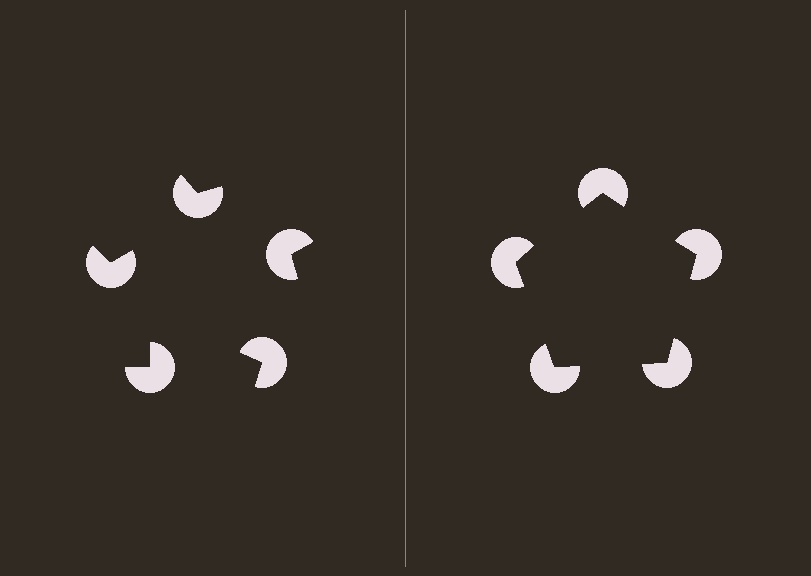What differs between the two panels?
The pac-man discs are positioned identically on both sides; only the wedge orientations differ. On the right they align to a pentagon; on the left they are misaligned.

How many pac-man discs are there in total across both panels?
10 — 5 on each side.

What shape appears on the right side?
An illusory pentagon.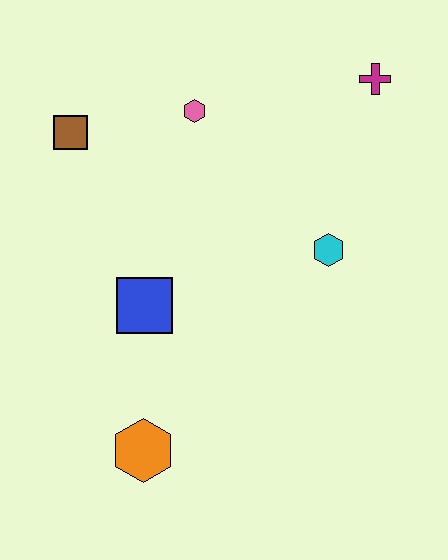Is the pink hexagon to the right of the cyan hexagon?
No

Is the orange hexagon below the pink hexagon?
Yes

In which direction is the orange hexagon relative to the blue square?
The orange hexagon is below the blue square.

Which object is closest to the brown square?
The pink hexagon is closest to the brown square.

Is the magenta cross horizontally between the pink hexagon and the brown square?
No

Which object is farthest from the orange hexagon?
The magenta cross is farthest from the orange hexagon.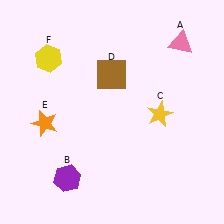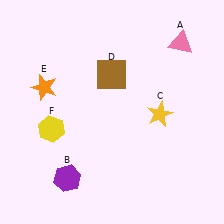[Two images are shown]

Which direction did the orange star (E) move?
The orange star (E) moved up.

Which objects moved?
The objects that moved are: the orange star (E), the yellow hexagon (F).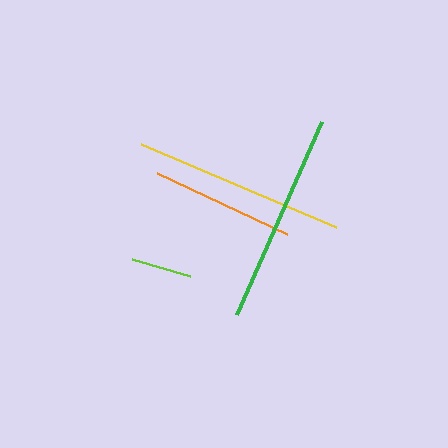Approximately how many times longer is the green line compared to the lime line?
The green line is approximately 3.5 times the length of the lime line.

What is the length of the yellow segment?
The yellow segment is approximately 212 pixels long.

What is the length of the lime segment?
The lime segment is approximately 60 pixels long.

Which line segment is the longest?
The yellow line is the longest at approximately 212 pixels.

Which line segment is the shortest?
The lime line is the shortest at approximately 60 pixels.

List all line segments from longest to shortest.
From longest to shortest: yellow, green, orange, lime.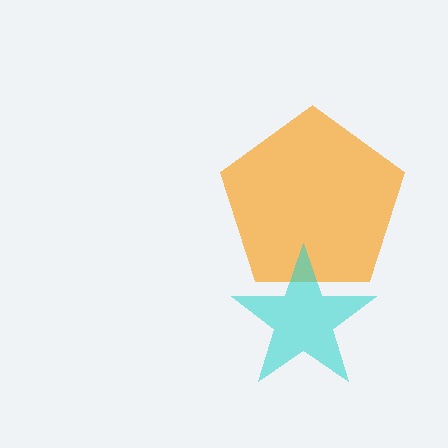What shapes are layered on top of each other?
The layered shapes are: an orange pentagon, a cyan star.